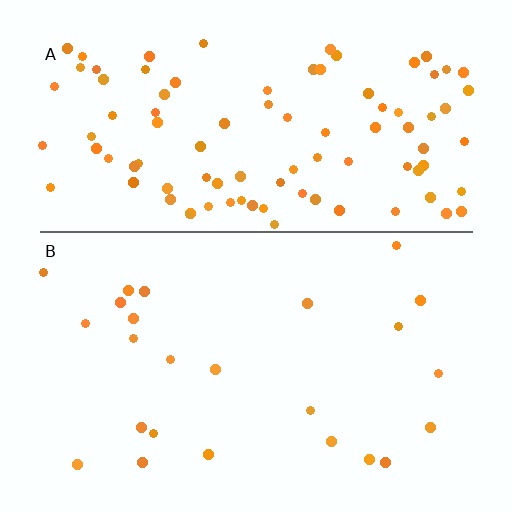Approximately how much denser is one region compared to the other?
Approximately 4.0× — region A over region B.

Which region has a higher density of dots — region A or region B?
A (the top).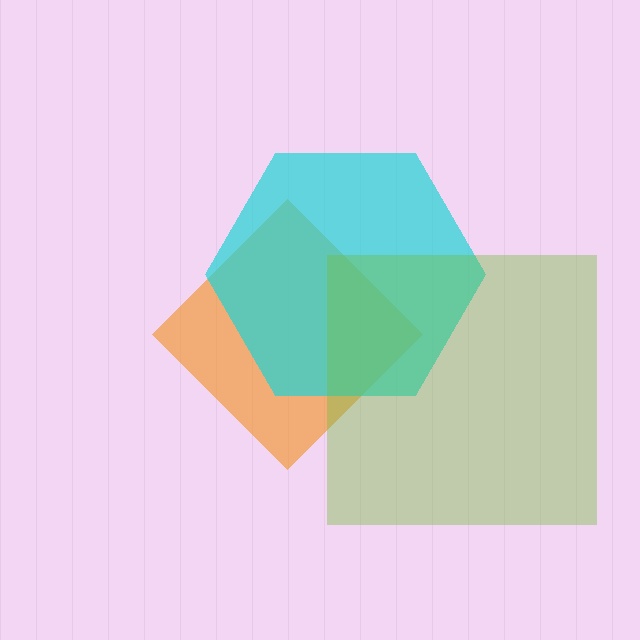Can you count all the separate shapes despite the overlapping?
Yes, there are 3 separate shapes.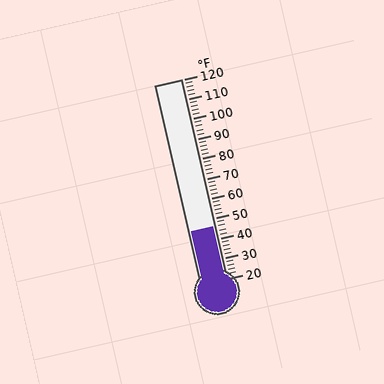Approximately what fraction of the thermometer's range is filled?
The thermometer is filled to approximately 25% of its range.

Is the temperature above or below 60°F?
The temperature is below 60°F.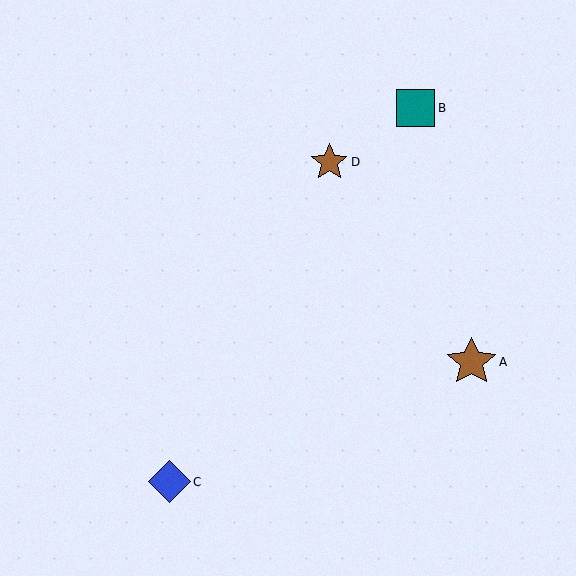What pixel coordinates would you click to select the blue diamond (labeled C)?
Click at (169, 482) to select the blue diamond C.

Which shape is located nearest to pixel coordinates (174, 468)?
The blue diamond (labeled C) at (169, 482) is nearest to that location.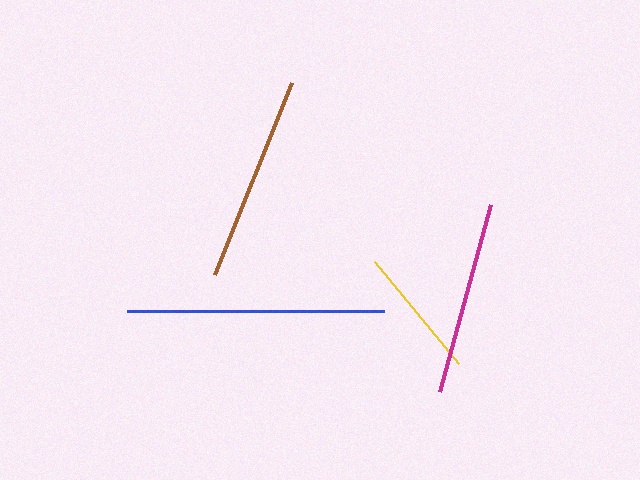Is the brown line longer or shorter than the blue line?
The blue line is longer than the brown line.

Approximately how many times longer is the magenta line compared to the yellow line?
The magenta line is approximately 1.5 times the length of the yellow line.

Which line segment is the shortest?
The yellow line is the shortest at approximately 132 pixels.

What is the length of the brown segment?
The brown segment is approximately 207 pixels long.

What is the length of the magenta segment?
The magenta segment is approximately 195 pixels long.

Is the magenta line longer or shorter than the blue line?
The blue line is longer than the magenta line.